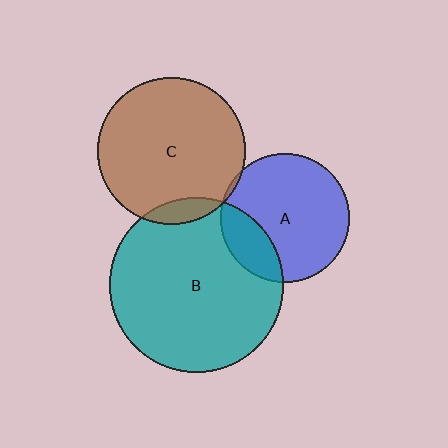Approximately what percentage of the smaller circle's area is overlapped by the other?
Approximately 10%.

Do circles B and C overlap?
Yes.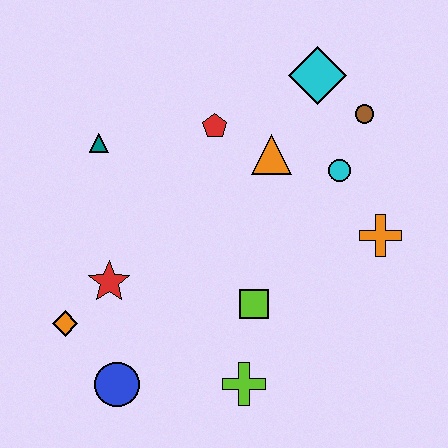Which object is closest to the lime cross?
The lime square is closest to the lime cross.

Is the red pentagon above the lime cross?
Yes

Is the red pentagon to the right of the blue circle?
Yes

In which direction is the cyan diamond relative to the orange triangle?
The cyan diamond is above the orange triangle.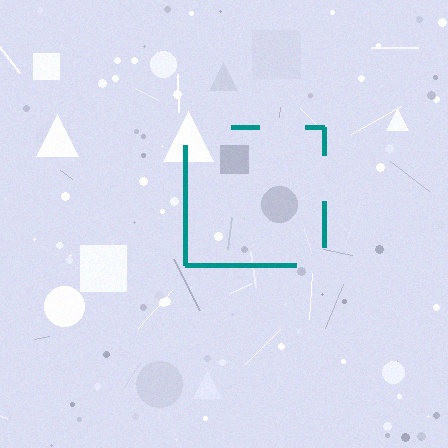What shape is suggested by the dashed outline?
The dashed outline suggests a square.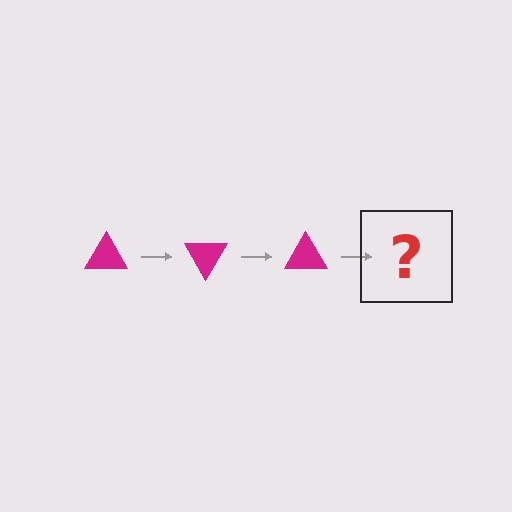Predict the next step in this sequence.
The next step is a magenta triangle rotated 180 degrees.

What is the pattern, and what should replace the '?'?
The pattern is that the triangle rotates 60 degrees each step. The '?' should be a magenta triangle rotated 180 degrees.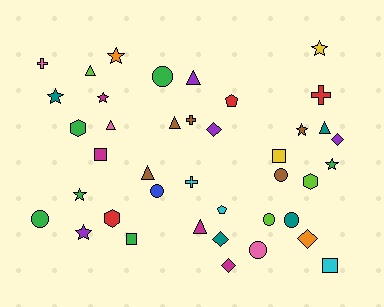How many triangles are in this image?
There are 7 triangles.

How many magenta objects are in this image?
There are 4 magenta objects.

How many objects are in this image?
There are 40 objects.